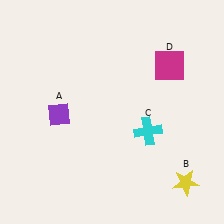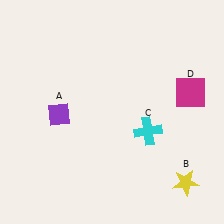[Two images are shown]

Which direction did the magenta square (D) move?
The magenta square (D) moved down.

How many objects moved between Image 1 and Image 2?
1 object moved between the two images.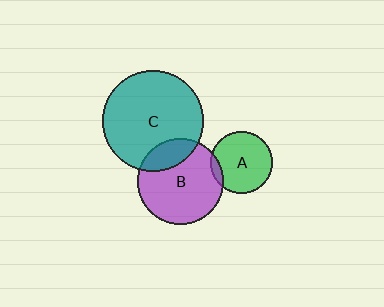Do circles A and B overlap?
Yes.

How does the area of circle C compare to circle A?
Approximately 2.7 times.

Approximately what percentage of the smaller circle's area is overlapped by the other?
Approximately 10%.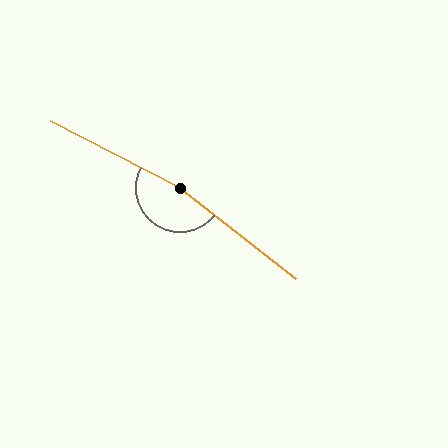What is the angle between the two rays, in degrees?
Approximately 169 degrees.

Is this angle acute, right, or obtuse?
It is obtuse.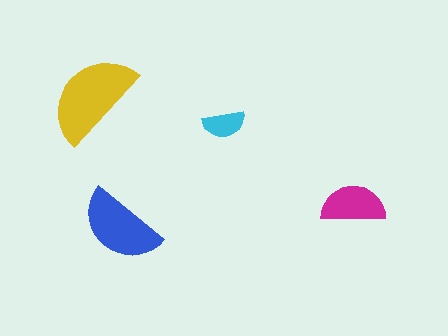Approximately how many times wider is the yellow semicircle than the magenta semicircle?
About 1.5 times wider.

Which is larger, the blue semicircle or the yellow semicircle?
The yellow one.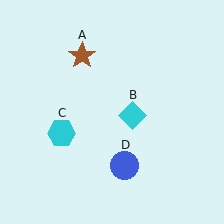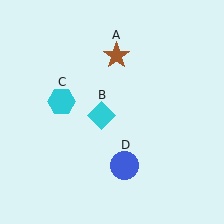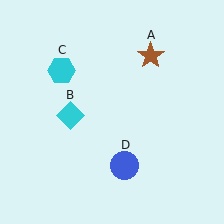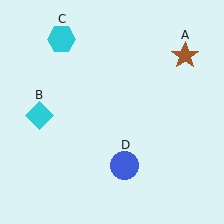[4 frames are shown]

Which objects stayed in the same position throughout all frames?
Blue circle (object D) remained stationary.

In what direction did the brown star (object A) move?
The brown star (object A) moved right.